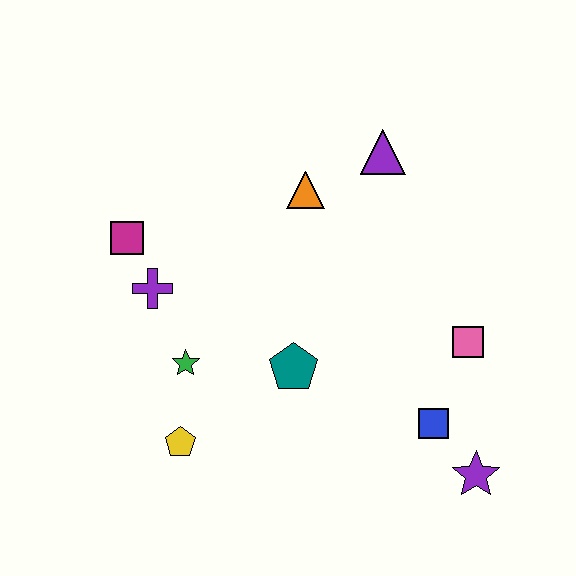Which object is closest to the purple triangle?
The orange triangle is closest to the purple triangle.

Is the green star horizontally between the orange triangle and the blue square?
No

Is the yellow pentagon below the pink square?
Yes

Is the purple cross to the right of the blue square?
No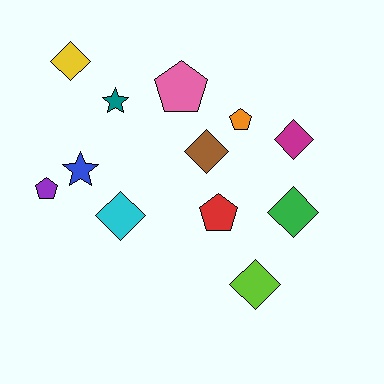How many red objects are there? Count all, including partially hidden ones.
There is 1 red object.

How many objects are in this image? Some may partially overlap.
There are 12 objects.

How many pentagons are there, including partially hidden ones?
There are 4 pentagons.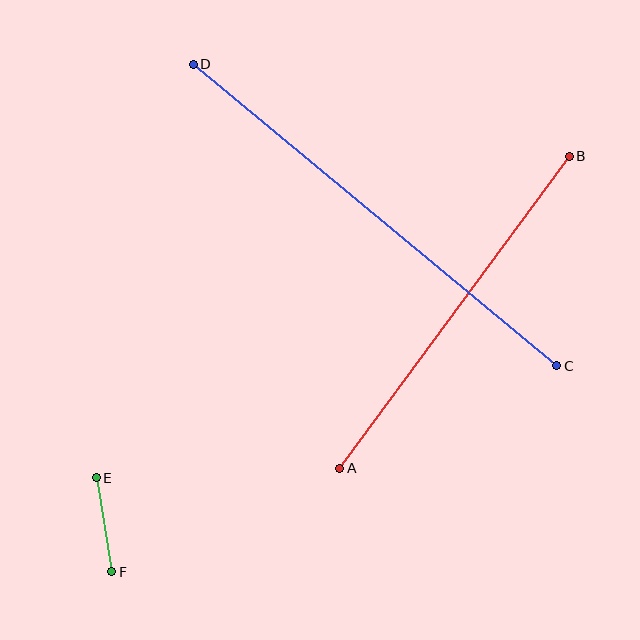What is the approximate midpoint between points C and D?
The midpoint is at approximately (375, 215) pixels.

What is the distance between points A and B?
The distance is approximately 388 pixels.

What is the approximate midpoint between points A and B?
The midpoint is at approximately (454, 312) pixels.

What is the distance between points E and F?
The distance is approximately 95 pixels.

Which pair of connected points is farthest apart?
Points C and D are farthest apart.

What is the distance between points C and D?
The distance is approximately 472 pixels.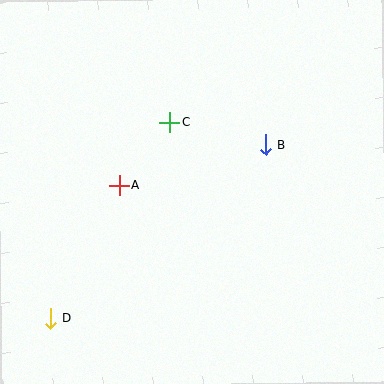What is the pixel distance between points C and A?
The distance between C and A is 81 pixels.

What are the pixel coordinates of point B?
Point B is at (265, 145).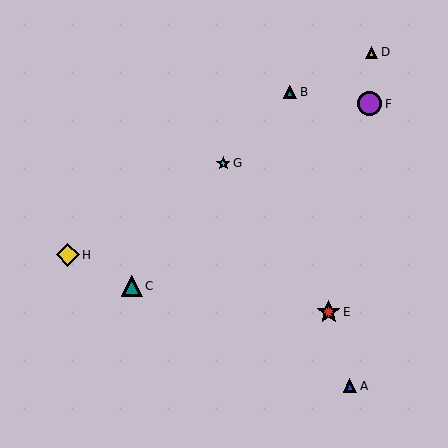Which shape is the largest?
The purple circle (labeled F) is the largest.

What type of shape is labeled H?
Shape H is a yellow diamond.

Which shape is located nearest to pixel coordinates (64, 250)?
The yellow diamond (labeled H) at (68, 255) is nearest to that location.